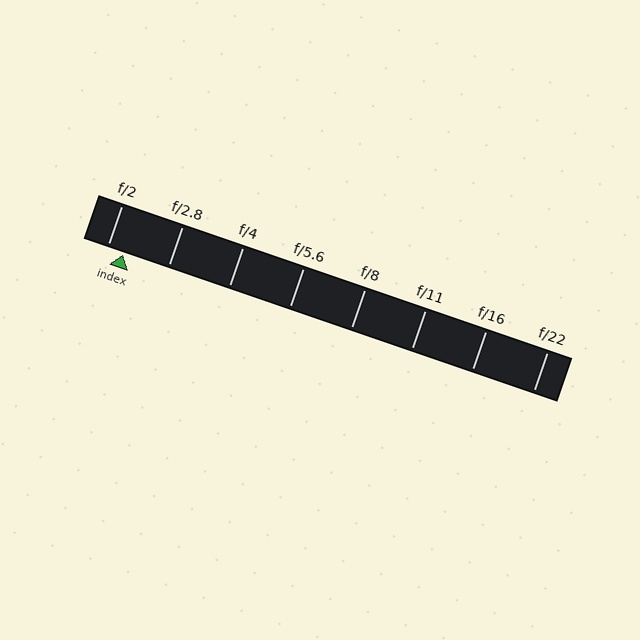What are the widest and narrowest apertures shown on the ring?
The widest aperture shown is f/2 and the narrowest is f/22.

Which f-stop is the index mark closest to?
The index mark is closest to f/2.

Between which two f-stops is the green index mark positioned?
The index mark is between f/2 and f/2.8.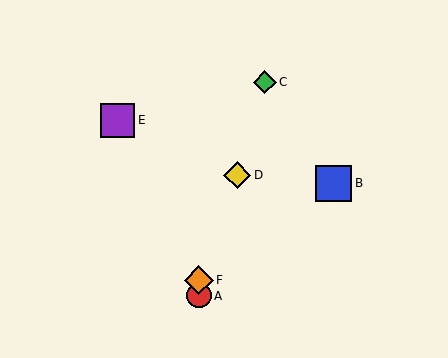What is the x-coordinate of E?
Object E is at x≈118.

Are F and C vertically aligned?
No, F is at x≈199 and C is at x≈265.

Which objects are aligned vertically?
Objects A, F are aligned vertically.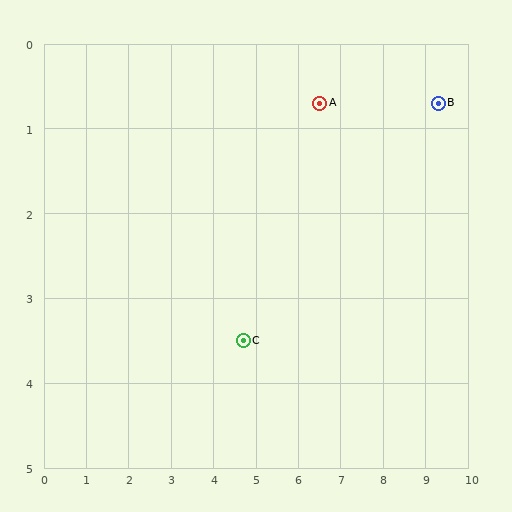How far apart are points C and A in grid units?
Points C and A are about 3.3 grid units apart.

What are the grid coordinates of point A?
Point A is at approximately (6.5, 0.7).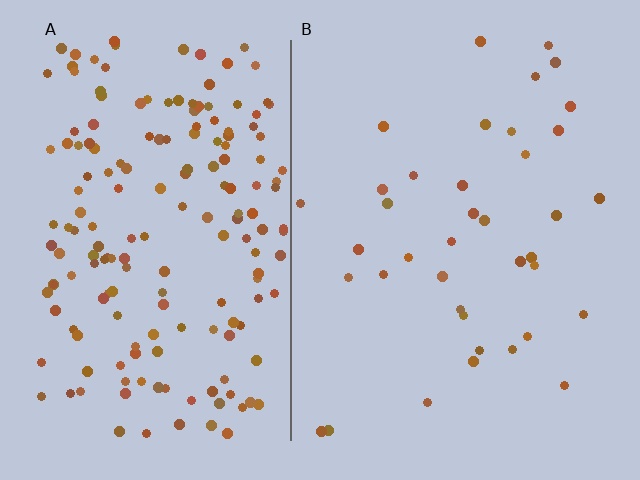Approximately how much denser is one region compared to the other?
Approximately 4.7× — region A over region B.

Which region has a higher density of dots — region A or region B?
A (the left).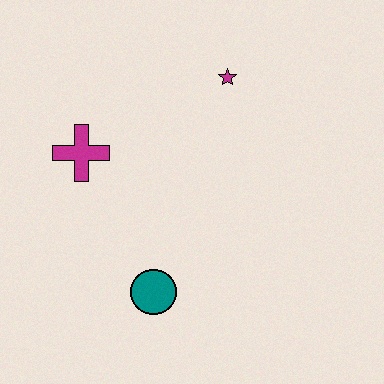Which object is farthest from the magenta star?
The teal circle is farthest from the magenta star.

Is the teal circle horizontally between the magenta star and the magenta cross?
Yes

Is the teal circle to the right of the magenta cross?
Yes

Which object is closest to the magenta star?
The magenta cross is closest to the magenta star.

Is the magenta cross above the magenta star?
No